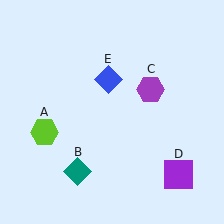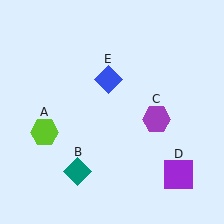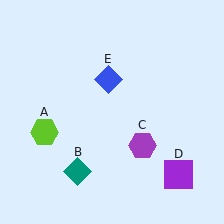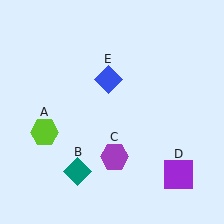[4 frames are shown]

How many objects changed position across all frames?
1 object changed position: purple hexagon (object C).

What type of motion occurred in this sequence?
The purple hexagon (object C) rotated clockwise around the center of the scene.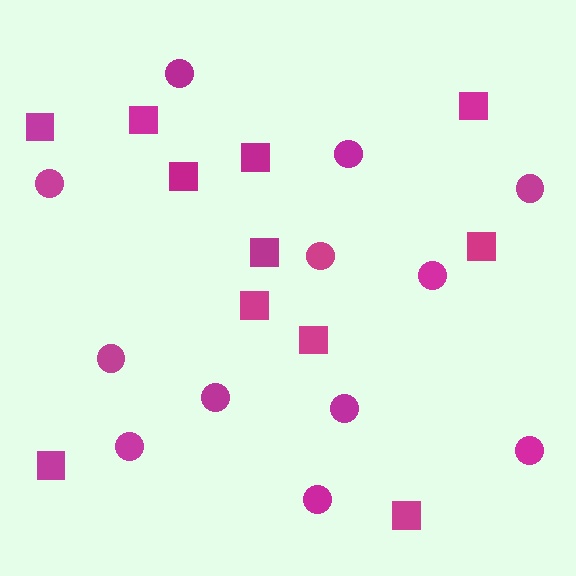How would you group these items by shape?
There are 2 groups: one group of squares (11) and one group of circles (12).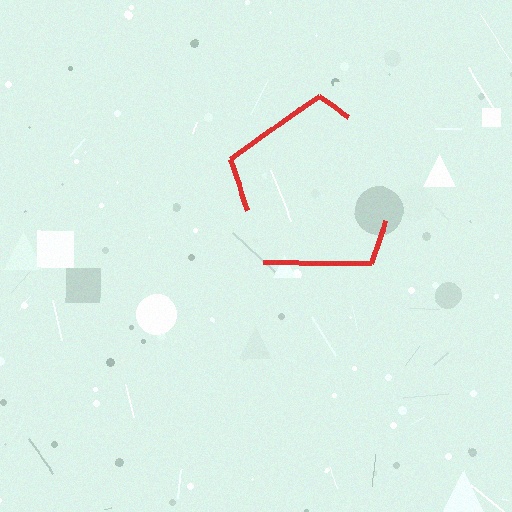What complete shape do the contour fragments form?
The contour fragments form a pentagon.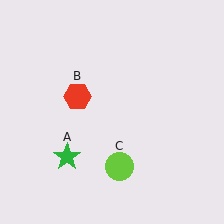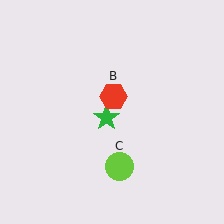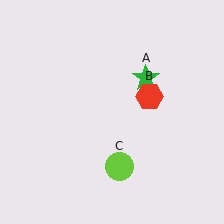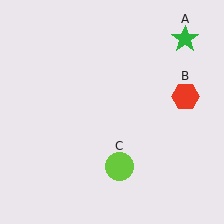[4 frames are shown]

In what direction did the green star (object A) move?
The green star (object A) moved up and to the right.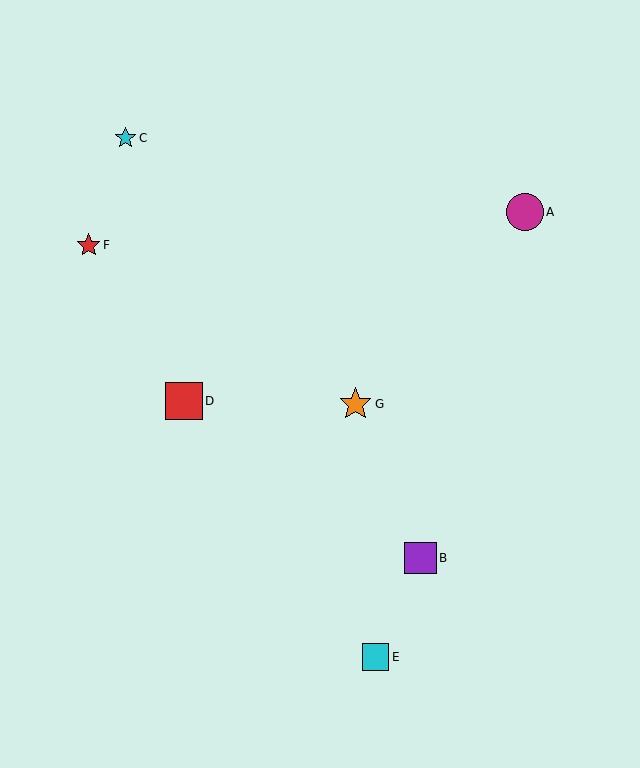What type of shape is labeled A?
Shape A is a magenta circle.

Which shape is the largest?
The red square (labeled D) is the largest.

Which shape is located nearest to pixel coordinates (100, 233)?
The red star (labeled F) at (89, 245) is nearest to that location.